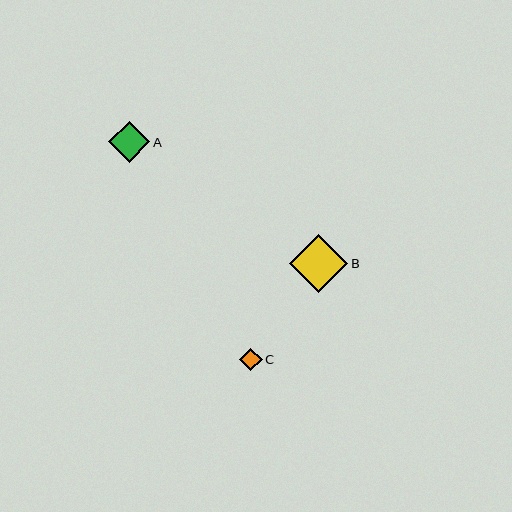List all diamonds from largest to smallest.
From largest to smallest: B, A, C.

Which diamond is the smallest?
Diamond C is the smallest with a size of approximately 22 pixels.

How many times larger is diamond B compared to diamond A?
Diamond B is approximately 1.4 times the size of diamond A.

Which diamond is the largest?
Diamond B is the largest with a size of approximately 58 pixels.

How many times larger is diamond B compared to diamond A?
Diamond B is approximately 1.4 times the size of diamond A.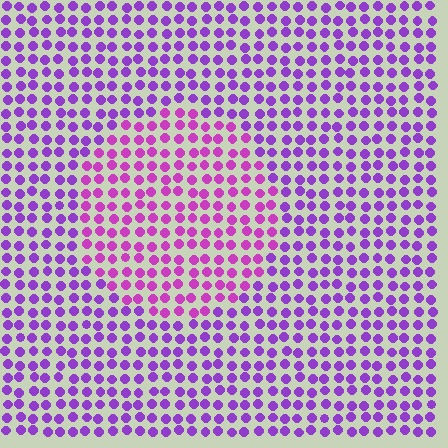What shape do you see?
I see a circle.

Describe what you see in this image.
The image is filled with small purple elements in a uniform arrangement. A circle-shaped region is visible where the elements are tinted to a slightly different hue, forming a subtle color boundary.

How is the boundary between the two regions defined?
The boundary is defined purely by a slight shift in hue (about 28 degrees). Spacing, size, and orientation are identical on both sides.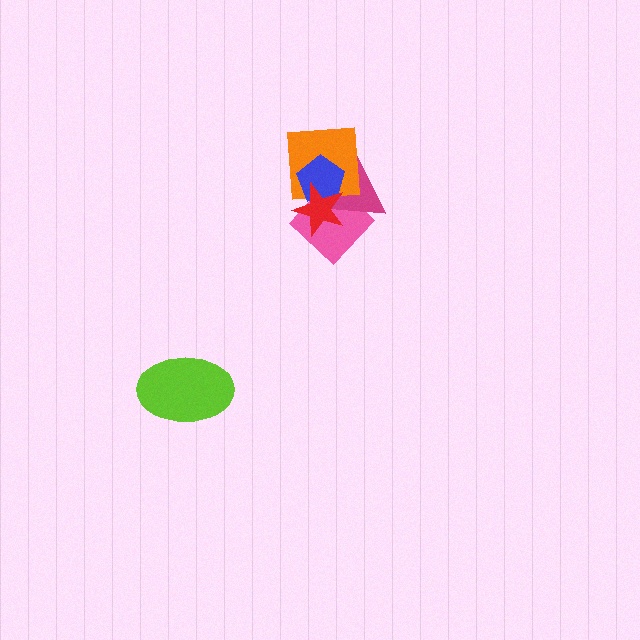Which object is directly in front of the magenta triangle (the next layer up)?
The orange square is directly in front of the magenta triangle.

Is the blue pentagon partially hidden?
Yes, it is partially covered by another shape.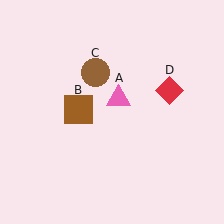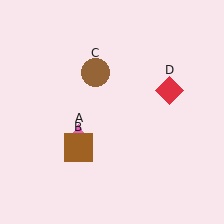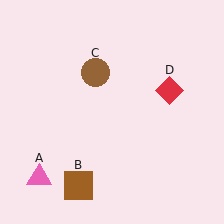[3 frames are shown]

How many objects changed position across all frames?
2 objects changed position: pink triangle (object A), brown square (object B).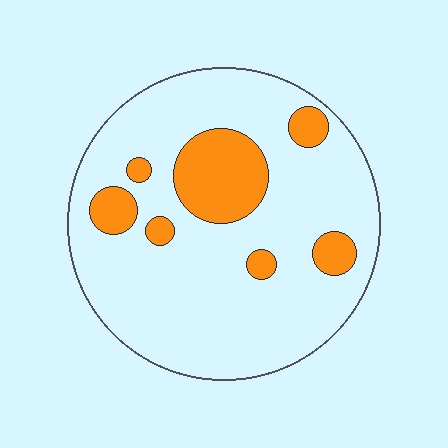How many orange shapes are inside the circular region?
7.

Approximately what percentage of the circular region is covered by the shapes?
Approximately 20%.